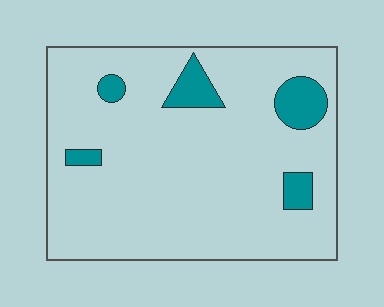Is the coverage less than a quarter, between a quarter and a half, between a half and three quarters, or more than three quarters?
Less than a quarter.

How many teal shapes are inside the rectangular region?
5.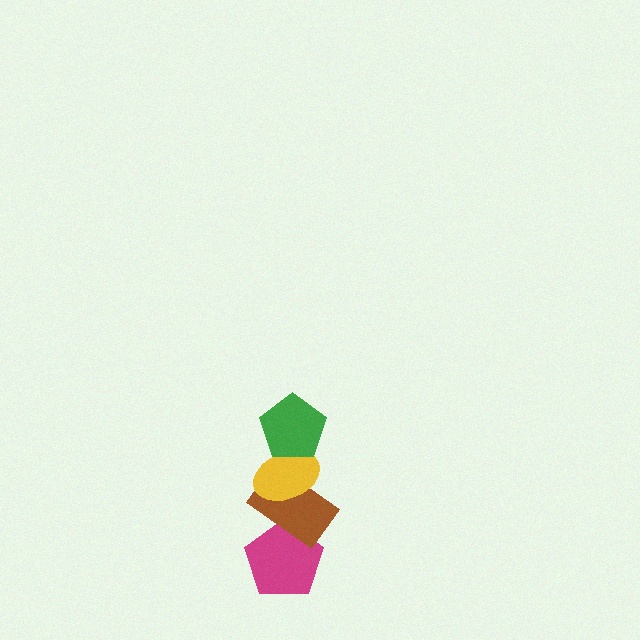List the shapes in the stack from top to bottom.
From top to bottom: the green pentagon, the yellow ellipse, the brown rectangle, the magenta pentagon.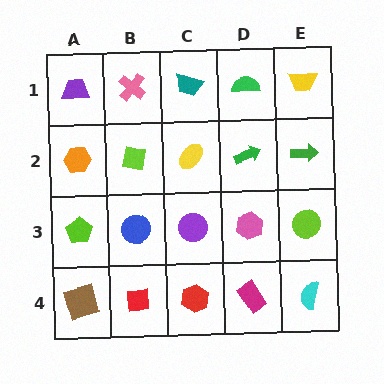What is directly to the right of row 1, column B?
A teal trapezoid.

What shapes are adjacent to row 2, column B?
A pink cross (row 1, column B), a blue circle (row 3, column B), an orange hexagon (row 2, column A), a yellow ellipse (row 2, column C).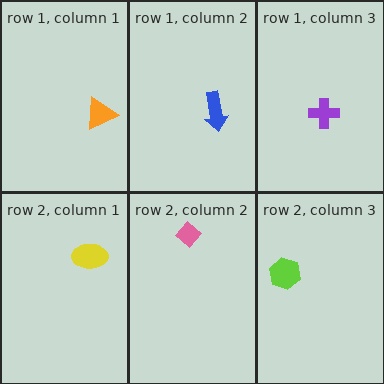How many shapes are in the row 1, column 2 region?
1.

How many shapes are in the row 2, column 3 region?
1.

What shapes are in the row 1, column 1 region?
The orange triangle.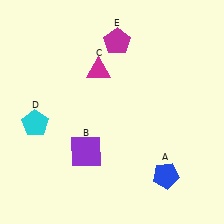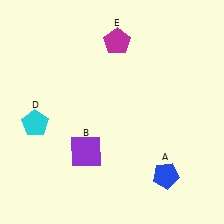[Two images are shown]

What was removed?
The magenta triangle (C) was removed in Image 2.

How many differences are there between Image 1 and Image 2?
There is 1 difference between the two images.